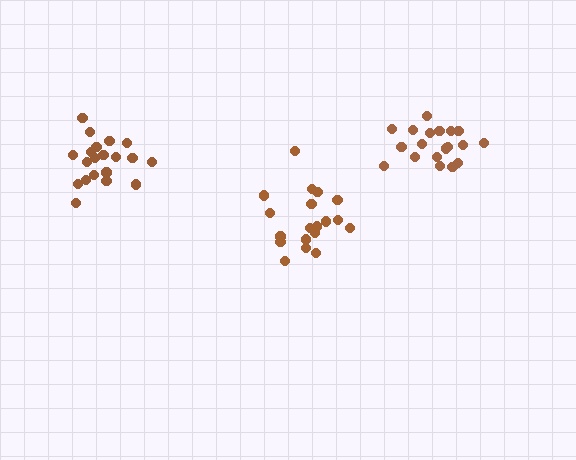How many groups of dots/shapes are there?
There are 3 groups.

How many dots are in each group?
Group 1: 19 dots, Group 2: 20 dots, Group 3: 19 dots (58 total).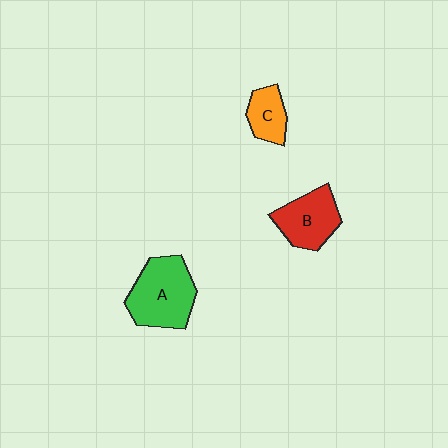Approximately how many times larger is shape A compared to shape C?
Approximately 2.1 times.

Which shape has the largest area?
Shape A (green).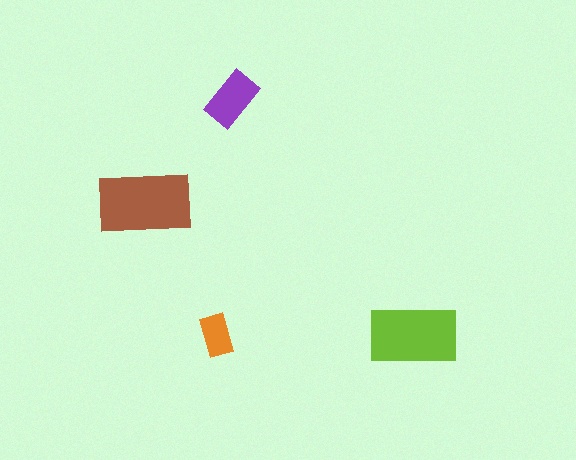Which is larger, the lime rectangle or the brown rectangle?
The brown one.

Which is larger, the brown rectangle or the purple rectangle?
The brown one.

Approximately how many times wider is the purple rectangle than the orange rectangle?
About 1.5 times wider.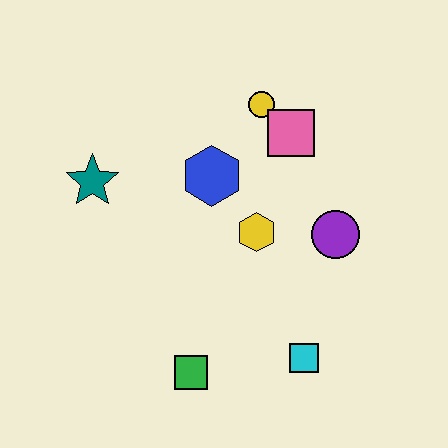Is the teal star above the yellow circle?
No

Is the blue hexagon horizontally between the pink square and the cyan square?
No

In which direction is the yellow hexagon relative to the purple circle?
The yellow hexagon is to the left of the purple circle.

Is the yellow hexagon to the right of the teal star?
Yes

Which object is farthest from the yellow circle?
The green square is farthest from the yellow circle.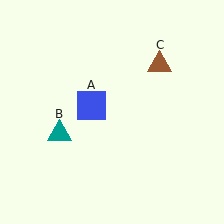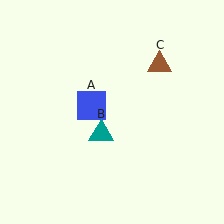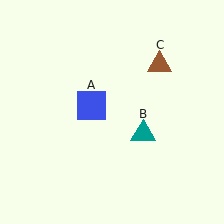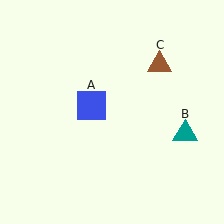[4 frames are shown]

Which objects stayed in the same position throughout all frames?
Blue square (object A) and brown triangle (object C) remained stationary.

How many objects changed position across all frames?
1 object changed position: teal triangle (object B).